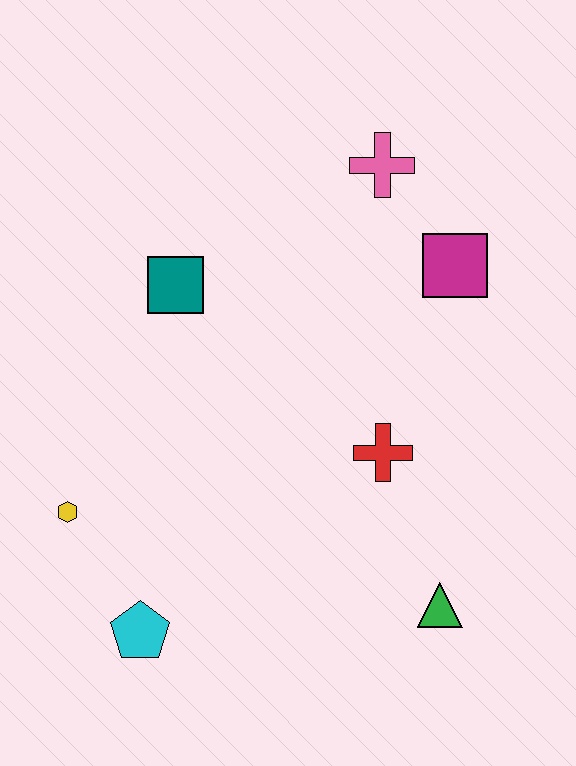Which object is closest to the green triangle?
The red cross is closest to the green triangle.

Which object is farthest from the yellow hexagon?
The pink cross is farthest from the yellow hexagon.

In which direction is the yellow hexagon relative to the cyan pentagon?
The yellow hexagon is above the cyan pentagon.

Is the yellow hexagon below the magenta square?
Yes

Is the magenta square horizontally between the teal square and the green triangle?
No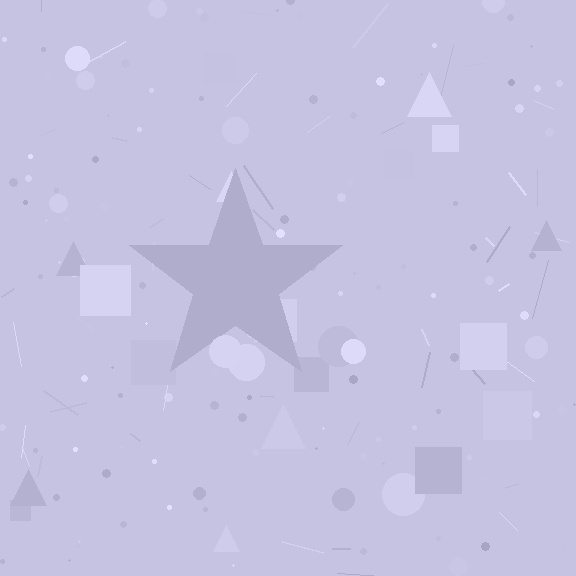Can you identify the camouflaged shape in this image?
The camouflaged shape is a star.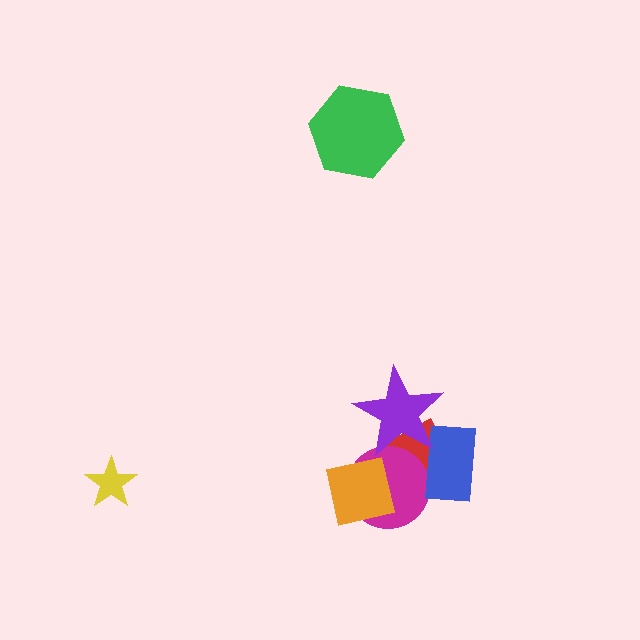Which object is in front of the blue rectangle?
The purple star is in front of the blue rectangle.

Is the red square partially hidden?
Yes, it is partially covered by another shape.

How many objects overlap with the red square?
3 objects overlap with the red square.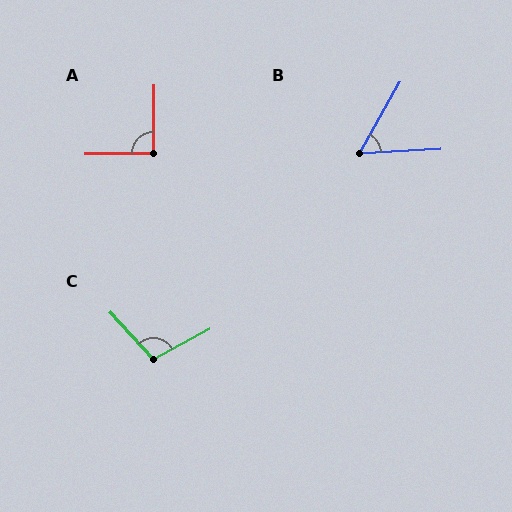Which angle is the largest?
C, at approximately 104 degrees.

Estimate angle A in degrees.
Approximately 91 degrees.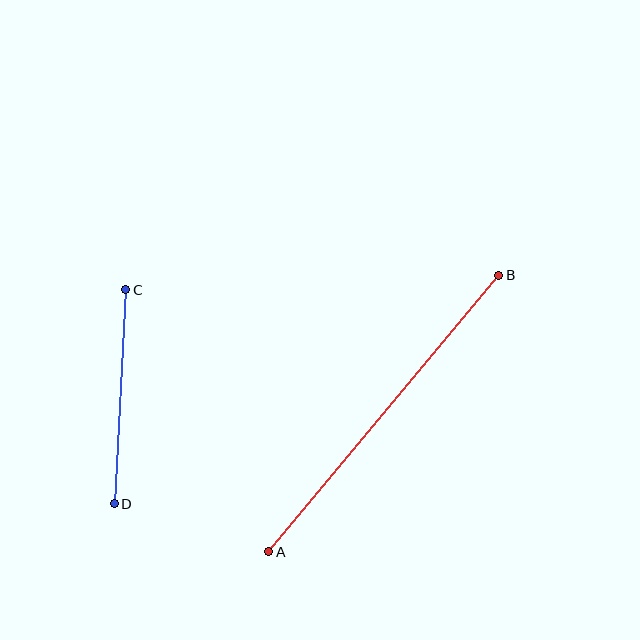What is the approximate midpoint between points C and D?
The midpoint is at approximately (120, 397) pixels.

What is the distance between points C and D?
The distance is approximately 214 pixels.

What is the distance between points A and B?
The distance is approximately 360 pixels.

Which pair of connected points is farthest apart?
Points A and B are farthest apart.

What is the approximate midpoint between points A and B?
The midpoint is at approximately (384, 413) pixels.